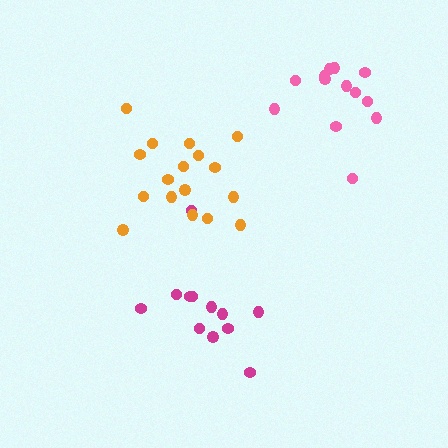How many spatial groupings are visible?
There are 3 spatial groupings.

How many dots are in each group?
Group 1: 13 dots, Group 2: 12 dots, Group 3: 17 dots (42 total).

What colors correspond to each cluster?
The clusters are colored: pink, magenta, orange.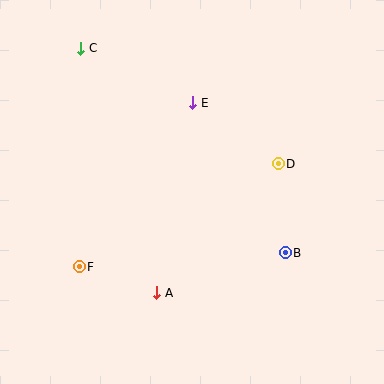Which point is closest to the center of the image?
Point E at (193, 103) is closest to the center.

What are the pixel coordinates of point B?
Point B is at (285, 253).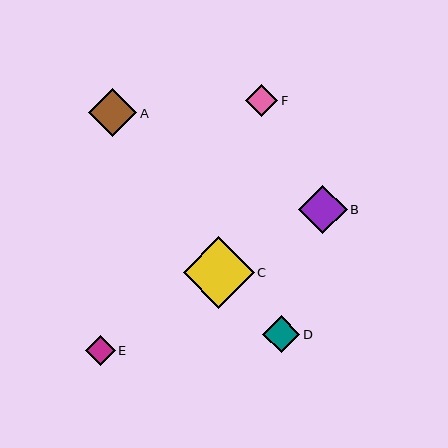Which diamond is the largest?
Diamond C is the largest with a size of approximately 71 pixels.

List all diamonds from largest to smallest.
From largest to smallest: C, B, A, D, F, E.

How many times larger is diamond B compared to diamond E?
Diamond B is approximately 1.6 times the size of diamond E.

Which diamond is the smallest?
Diamond E is the smallest with a size of approximately 29 pixels.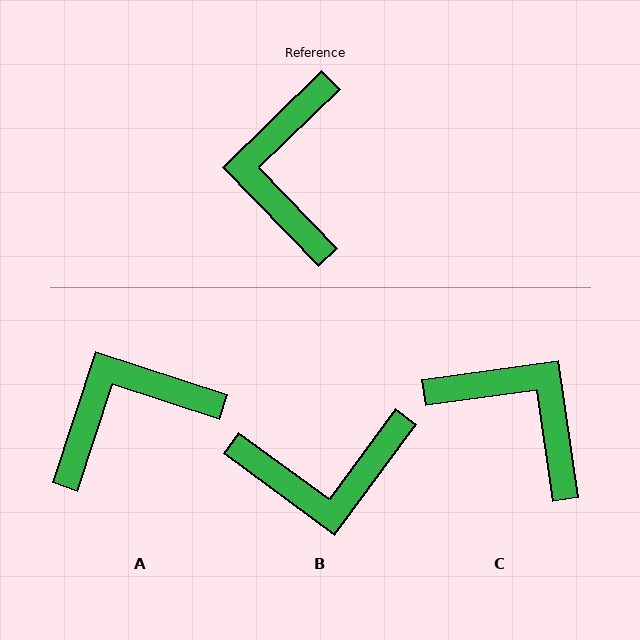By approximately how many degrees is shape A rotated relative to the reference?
Approximately 62 degrees clockwise.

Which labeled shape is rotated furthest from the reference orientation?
C, about 126 degrees away.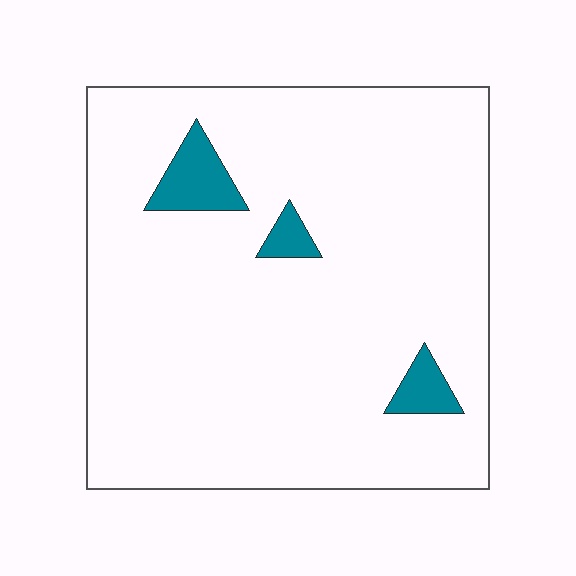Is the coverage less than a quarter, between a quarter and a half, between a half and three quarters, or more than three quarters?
Less than a quarter.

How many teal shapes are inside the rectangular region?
3.